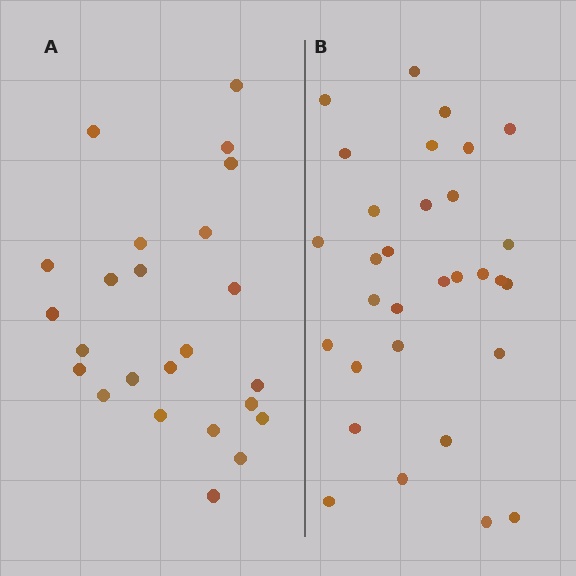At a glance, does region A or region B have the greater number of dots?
Region B (the right region) has more dots.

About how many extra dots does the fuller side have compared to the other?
Region B has roughly 8 or so more dots than region A.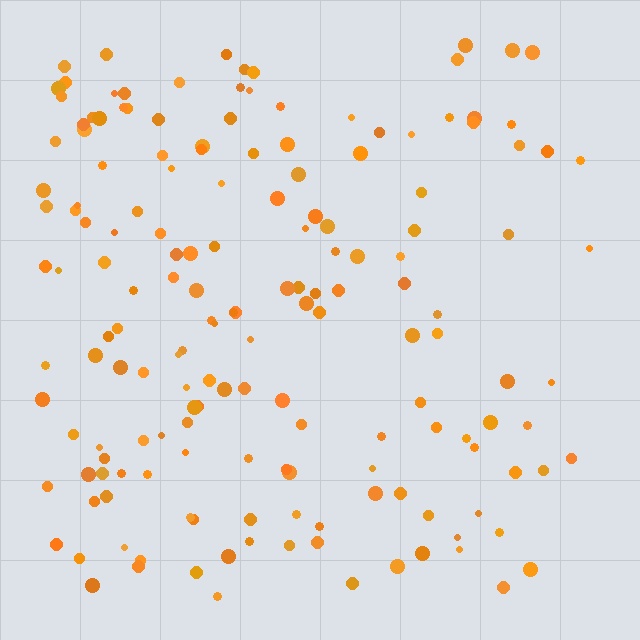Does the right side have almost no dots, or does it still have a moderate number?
Still a moderate number, just noticeably fewer than the left.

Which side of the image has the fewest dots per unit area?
The right.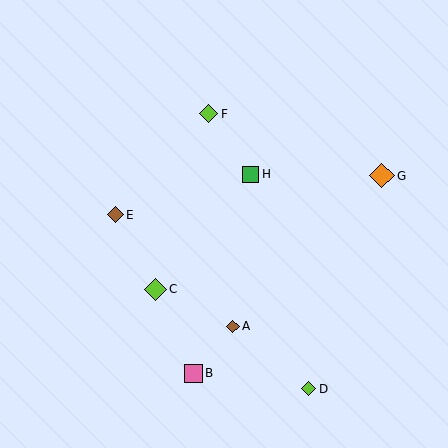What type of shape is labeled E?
Shape E is a brown diamond.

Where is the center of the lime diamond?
The center of the lime diamond is at (209, 114).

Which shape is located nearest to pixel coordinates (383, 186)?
The orange diamond (labeled G) at (382, 176) is nearest to that location.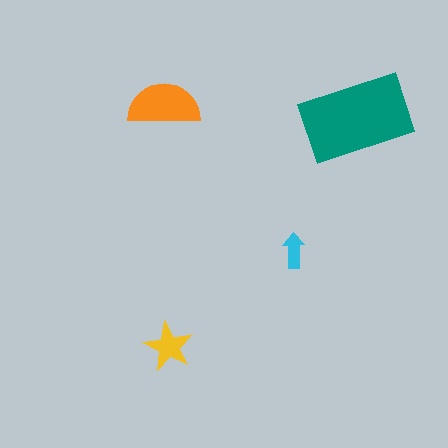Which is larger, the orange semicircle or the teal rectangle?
The teal rectangle.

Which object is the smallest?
The cyan arrow.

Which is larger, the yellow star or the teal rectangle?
The teal rectangle.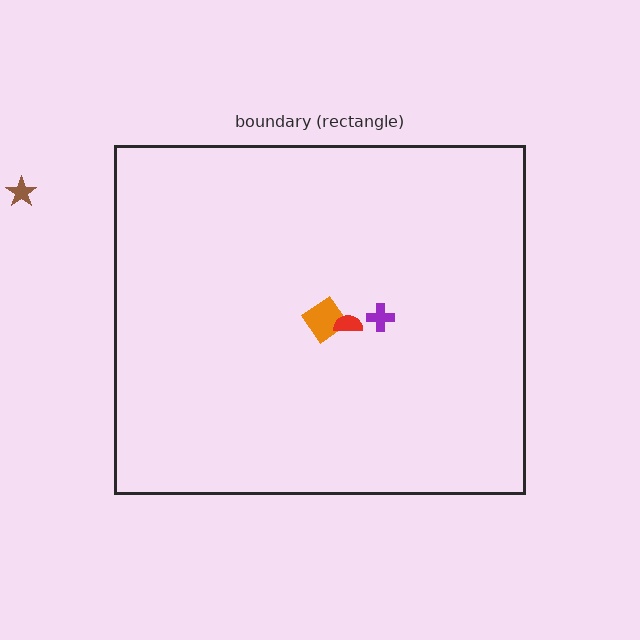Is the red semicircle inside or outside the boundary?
Inside.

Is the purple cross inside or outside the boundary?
Inside.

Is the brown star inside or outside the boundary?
Outside.